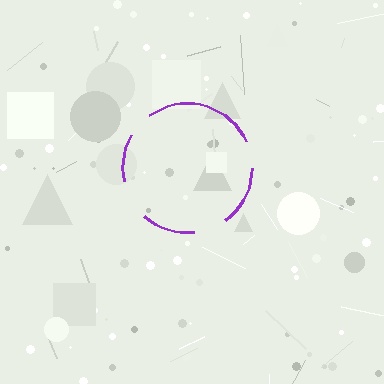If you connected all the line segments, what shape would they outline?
They would outline a circle.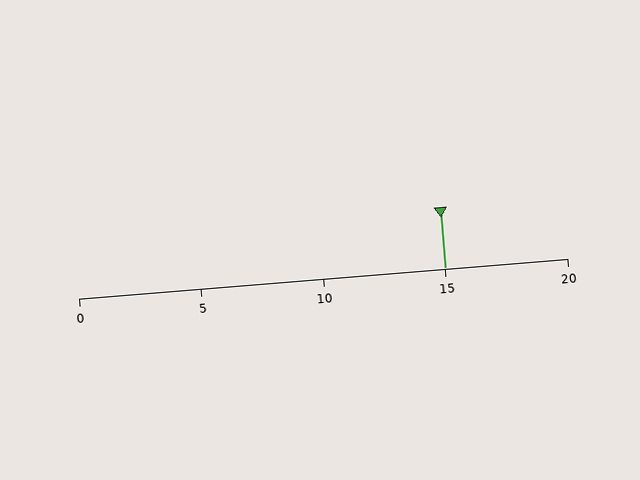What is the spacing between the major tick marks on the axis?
The major ticks are spaced 5 apart.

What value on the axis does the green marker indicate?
The marker indicates approximately 15.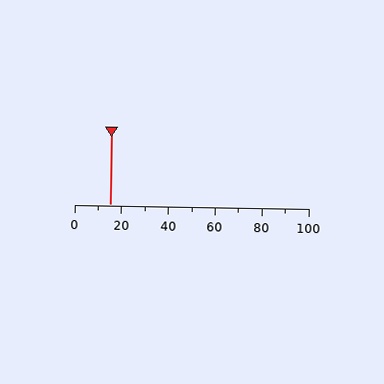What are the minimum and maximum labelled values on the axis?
The axis runs from 0 to 100.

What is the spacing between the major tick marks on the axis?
The major ticks are spaced 20 apart.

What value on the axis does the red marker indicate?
The marker indicates approximately 15.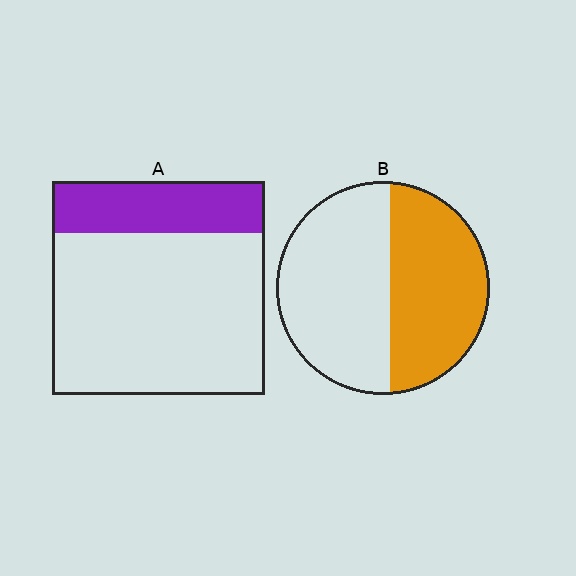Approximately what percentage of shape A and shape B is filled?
A is approximately 25% and B is approximately 45%.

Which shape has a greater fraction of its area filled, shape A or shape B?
Shape B.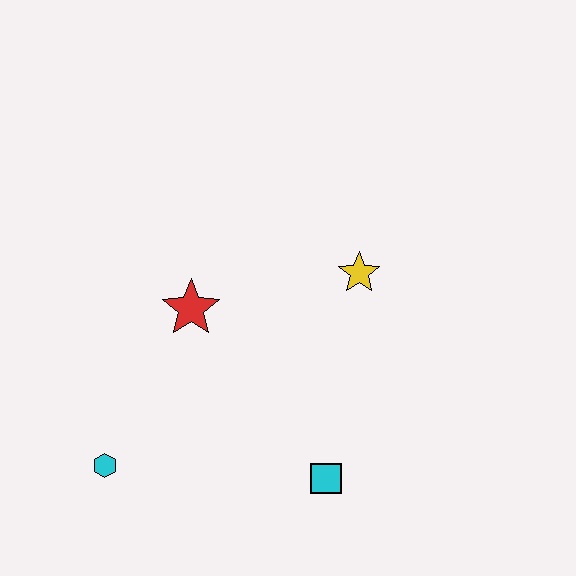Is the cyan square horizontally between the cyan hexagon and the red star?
No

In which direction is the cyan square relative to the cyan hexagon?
The cyan square is to the right of the cyan hexagon.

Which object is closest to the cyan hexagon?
The red star is closest to the cyan hexagon.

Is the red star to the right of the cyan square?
No